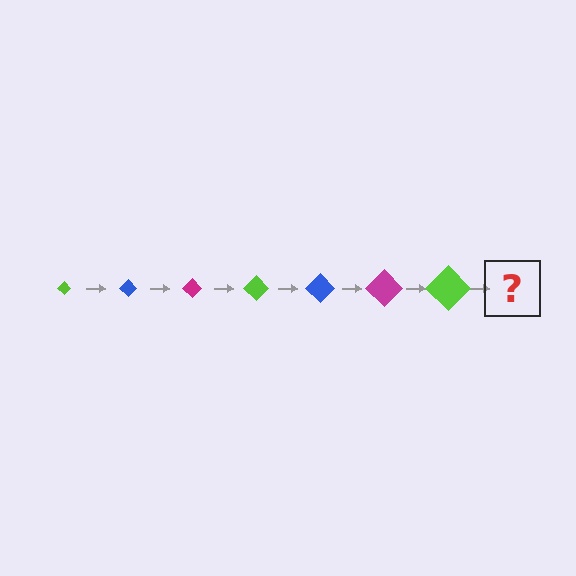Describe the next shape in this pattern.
It should be a blue diamond, larger than the previous one.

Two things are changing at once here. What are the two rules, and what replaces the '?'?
The two rules are that the diamond grows larger each step and the color cycles through lime, blue, and magenta. The '?' should be a blue diamond, larger than the previous one.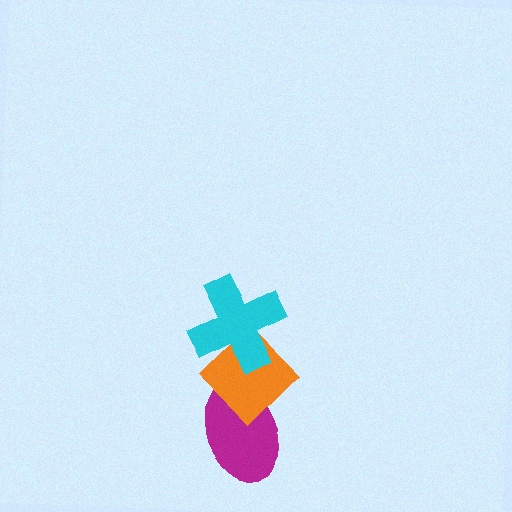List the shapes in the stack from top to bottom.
From top to bottom: the cyan cross, the orange diamond, the magenta ellipse.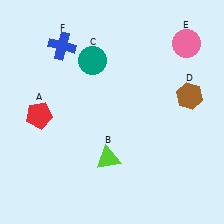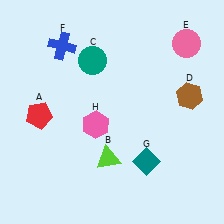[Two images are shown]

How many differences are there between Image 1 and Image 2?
There are 2 differences between the two images.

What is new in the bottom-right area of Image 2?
A teal diamond (G) was added in the bottom-right area of Image 2.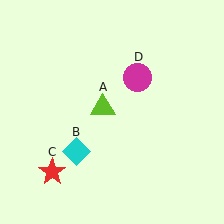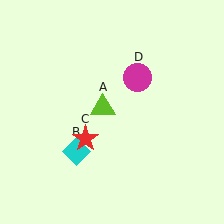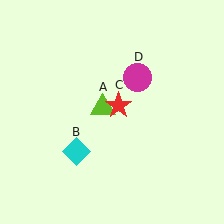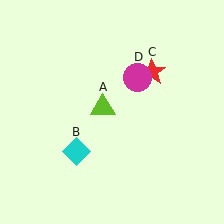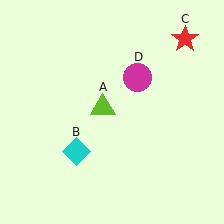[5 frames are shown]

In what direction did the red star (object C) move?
The red star (object C) moved up and to the right.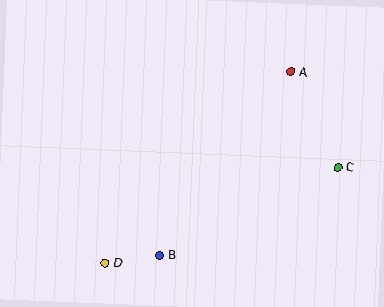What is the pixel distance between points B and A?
The distance between B and A is 225 pixels.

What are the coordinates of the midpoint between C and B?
The midpoint between C and B is at (249, 211).